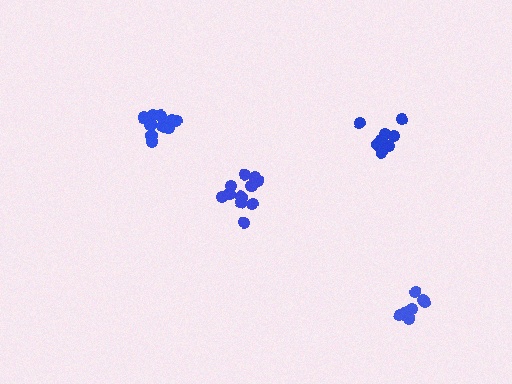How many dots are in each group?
Group 1: 8 dots, Group 2: 11 dots, Group 3: 10 dots, Group 4: 12 dots (41 total).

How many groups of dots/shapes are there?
There are 4 groups.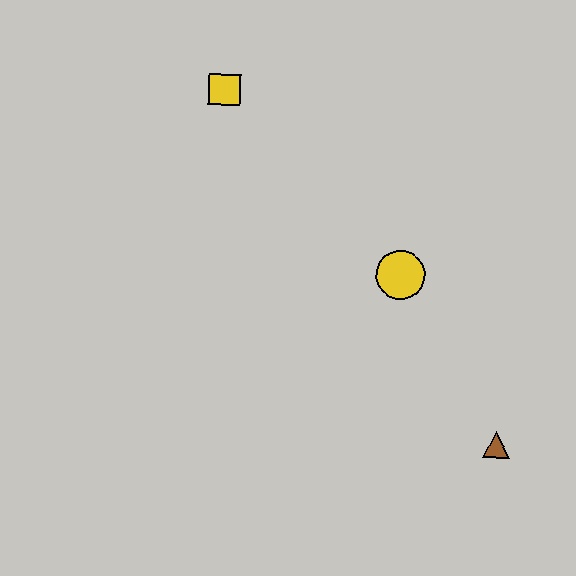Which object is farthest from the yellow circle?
The yellow square is farthest from the yellow circle.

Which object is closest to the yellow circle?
The brown triangle is closest to the yellow circle.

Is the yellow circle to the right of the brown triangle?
No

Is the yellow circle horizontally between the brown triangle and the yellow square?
Yes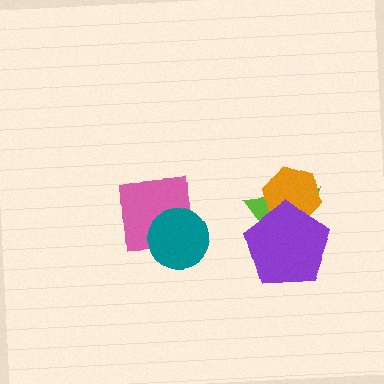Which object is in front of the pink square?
The teal circle is in front of the pink square.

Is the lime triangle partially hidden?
Yes, it is partially covered by another shape.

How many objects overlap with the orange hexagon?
2 objects overlap with the orange hexagon.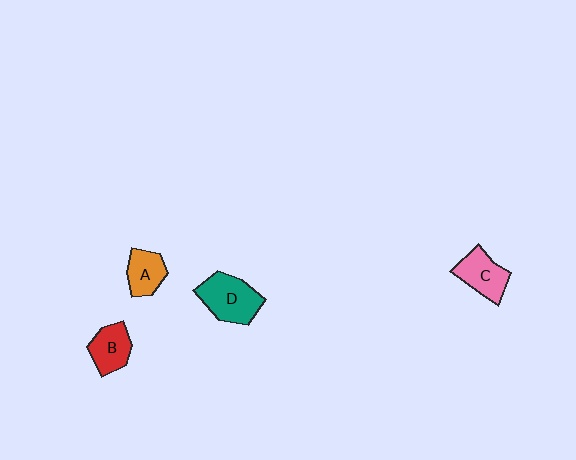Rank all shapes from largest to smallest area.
From largest to smallest: D (teal), C (pink), B (red), A (orange).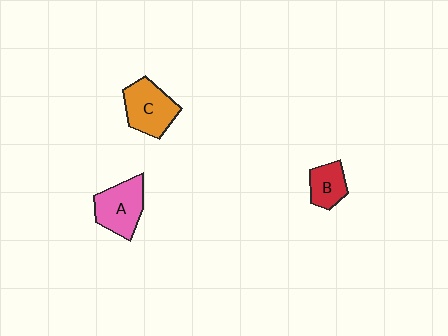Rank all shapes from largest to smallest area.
From largest to smallest: C (orange), A (pink), B (red).